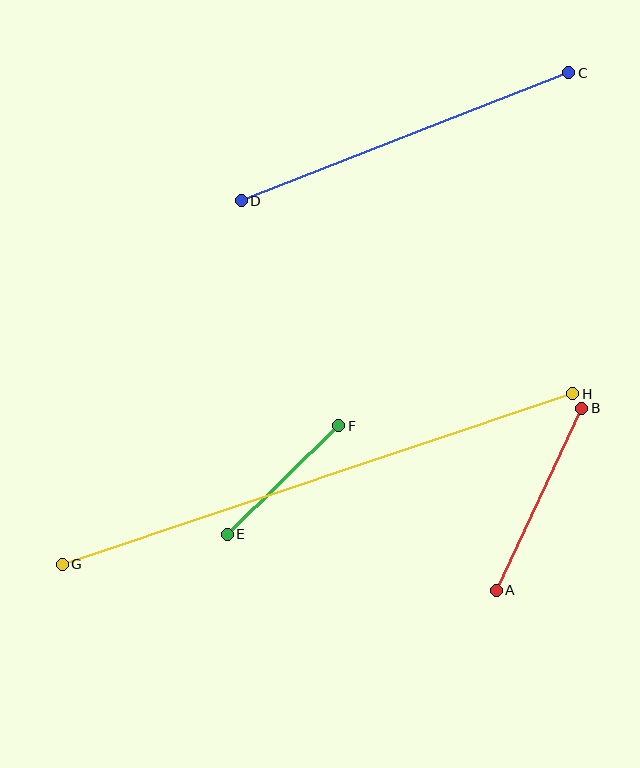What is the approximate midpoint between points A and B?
The midpoint is at approximately (539, 499) pixels.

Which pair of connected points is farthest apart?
Points G and H are farthest apart.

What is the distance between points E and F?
The distance is approximately 155 pixels.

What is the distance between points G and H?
The distance is approximately 539 pixels.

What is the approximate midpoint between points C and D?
The midpoint is at approximately (405, 137) pixels.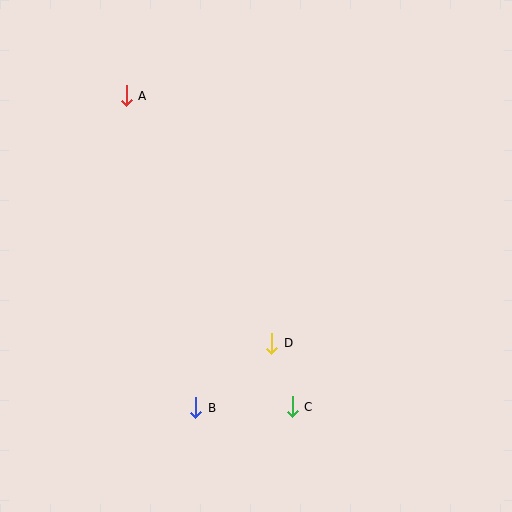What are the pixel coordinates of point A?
Point A is at (126, 96).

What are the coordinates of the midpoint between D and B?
The midpoint between D and B is at (234, 375).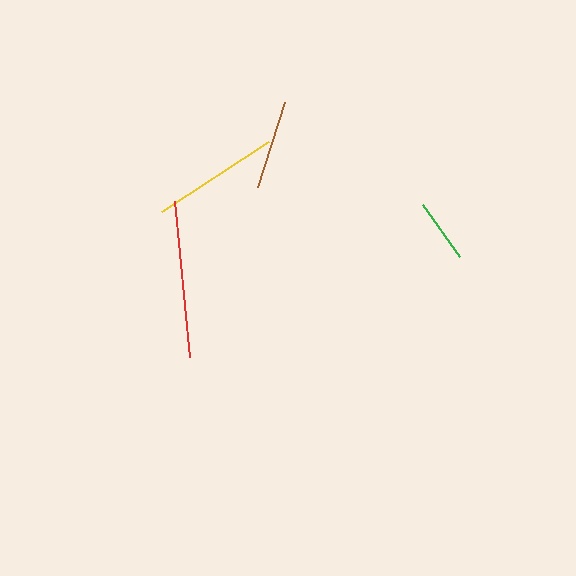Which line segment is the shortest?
The green line is the shortest at approximately 64 pixels.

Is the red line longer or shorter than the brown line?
The red line is longer than the brown line.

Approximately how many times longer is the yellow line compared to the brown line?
The yellow line is approximately 1.4 times the length of the brown line.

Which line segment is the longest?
The red line is the longest at approximately 157 pixels.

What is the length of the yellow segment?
The yellow segment is approximately 128 pixels long.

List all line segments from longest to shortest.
From longest to shortest: red, yellow, brown, green.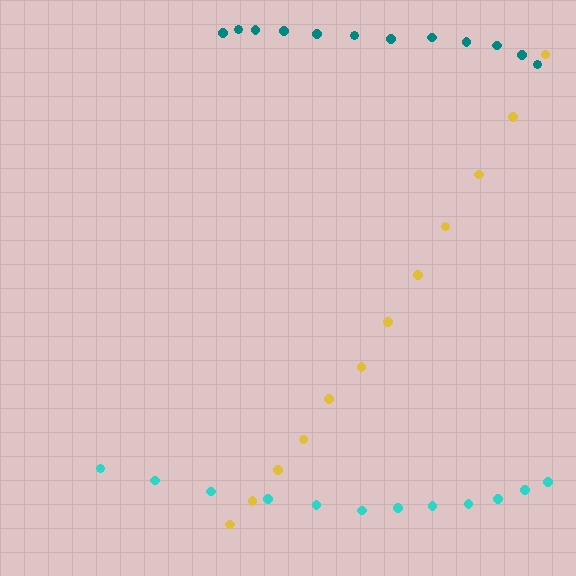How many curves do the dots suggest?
There are 3 distinct paths.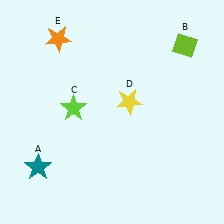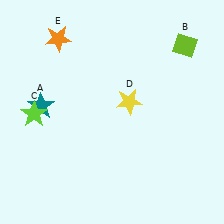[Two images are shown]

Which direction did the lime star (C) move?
The lime star (C) moved left.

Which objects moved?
The objects that moved are: the teal star (A), the lime star (C).